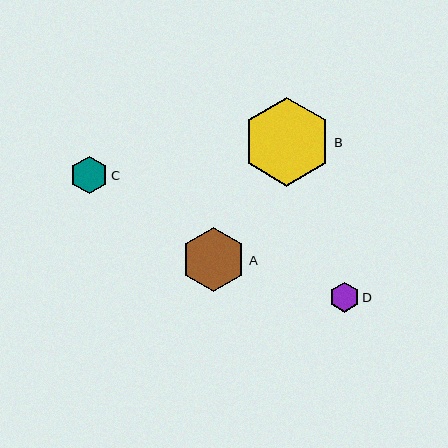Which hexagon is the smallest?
Hexagon D is the smallest with a size of approximately 30 pixels.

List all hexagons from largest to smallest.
From largest to smallest: B, A, C, D.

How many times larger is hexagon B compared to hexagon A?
Hexagon B is approximately 1.4 times the size of hexagon A.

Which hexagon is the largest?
Hexagon B is the largest with a size of approximately 89 pixels.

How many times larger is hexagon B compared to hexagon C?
Hexagon B is approximately 2.4 times the size of hexagon C.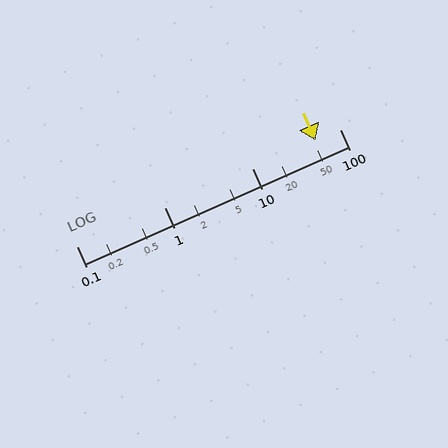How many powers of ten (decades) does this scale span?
The scale spans 3 decades, from 0.1 to 100.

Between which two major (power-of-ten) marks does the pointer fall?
The pointer is between 10 and 100.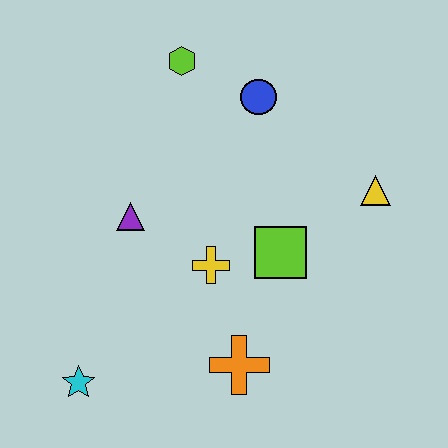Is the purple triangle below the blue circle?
Yes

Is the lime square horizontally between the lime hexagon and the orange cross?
No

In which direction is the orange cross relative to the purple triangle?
The orange cross is below the purple triangle.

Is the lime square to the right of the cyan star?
Yes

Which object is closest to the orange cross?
The yellow cross is closest to the orange cross.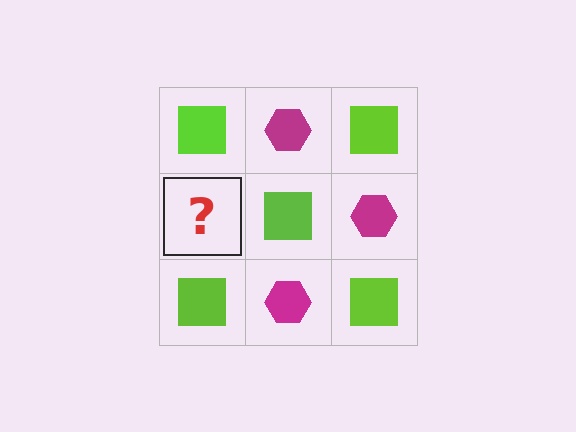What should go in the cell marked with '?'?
The missing cell should contain a magenta hexagon.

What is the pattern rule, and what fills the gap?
The rule is that it alternates lime square and magenta hexagon in a checkerboard pattern. The gap should be filled with a magenta hexagon.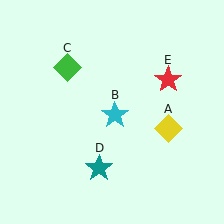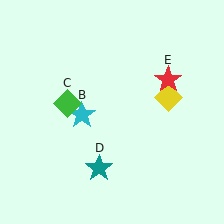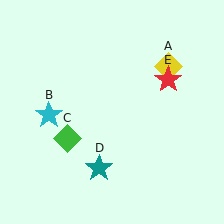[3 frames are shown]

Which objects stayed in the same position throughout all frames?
Teal star (object D) and red star (object E) remained stationary.